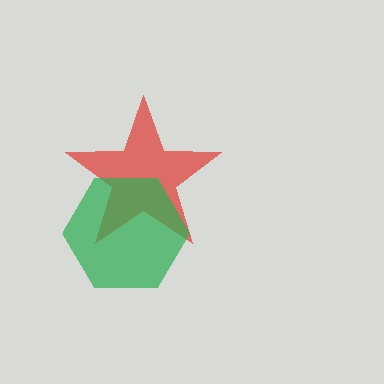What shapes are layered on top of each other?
The layered shapes are: a red star, a green hexagon.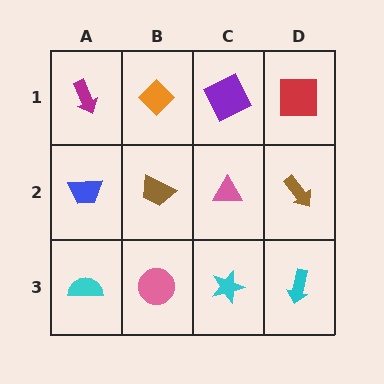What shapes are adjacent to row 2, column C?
A purple square (row 1, column C), a cyan star (row 3, column C), a brown trapezoid (row 2, column B), a brown arrow (row 2, column D).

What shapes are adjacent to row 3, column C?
A pink triangle (row 2, column C), a pink circle (row 3, column B), a cyan arrow (row 3, column D).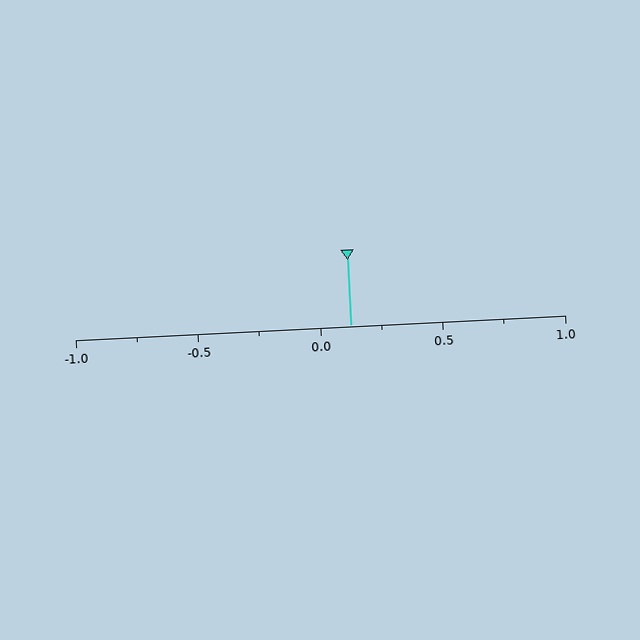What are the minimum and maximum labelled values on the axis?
The axis runs from -1.0 to 1.0.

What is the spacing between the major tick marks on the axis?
The major ticks are spaced 0.5 apart.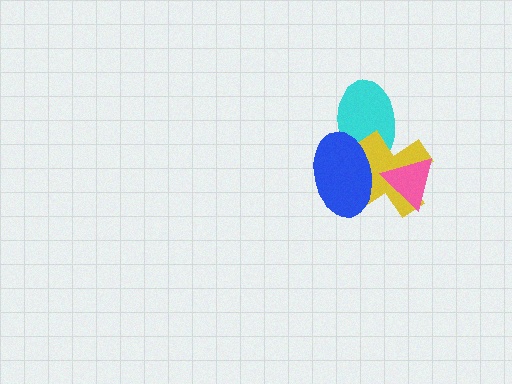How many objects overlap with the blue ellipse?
2 objects overlap with the blue ellipse.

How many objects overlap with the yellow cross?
3 objects overlap with the yellow cross.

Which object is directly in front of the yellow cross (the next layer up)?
The pink triangle is directly in front of the yellow cross.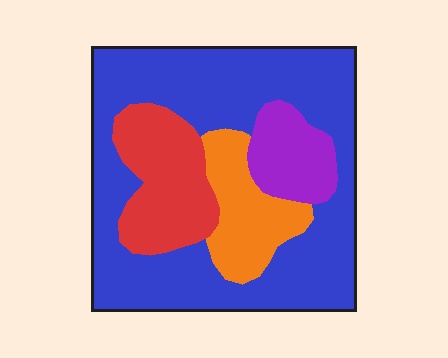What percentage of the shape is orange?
Orange takes up less than a sixth of the shape.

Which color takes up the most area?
Blue, at roughly 60%.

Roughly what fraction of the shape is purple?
Purple covers about 10% of the shape.